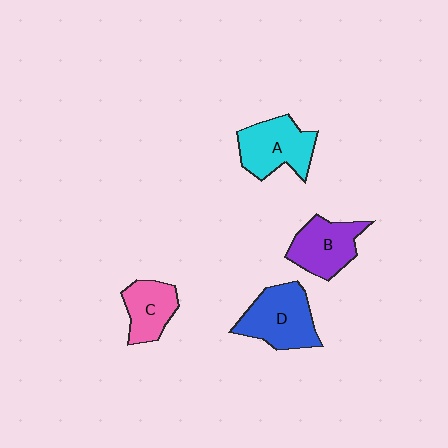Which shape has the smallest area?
Shape C (pink).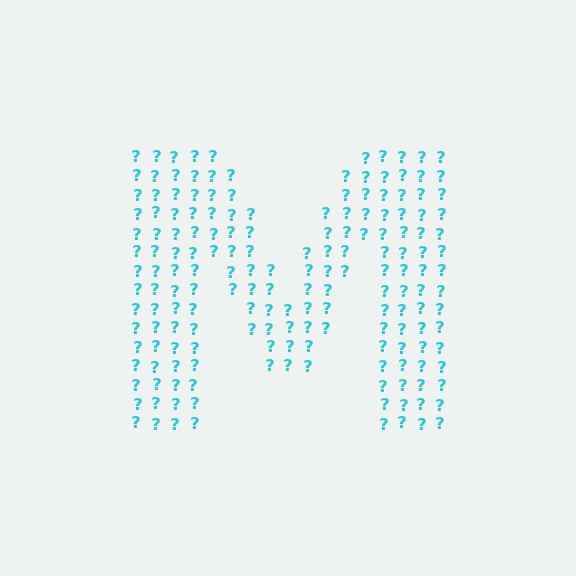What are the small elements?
The small elements are question marks.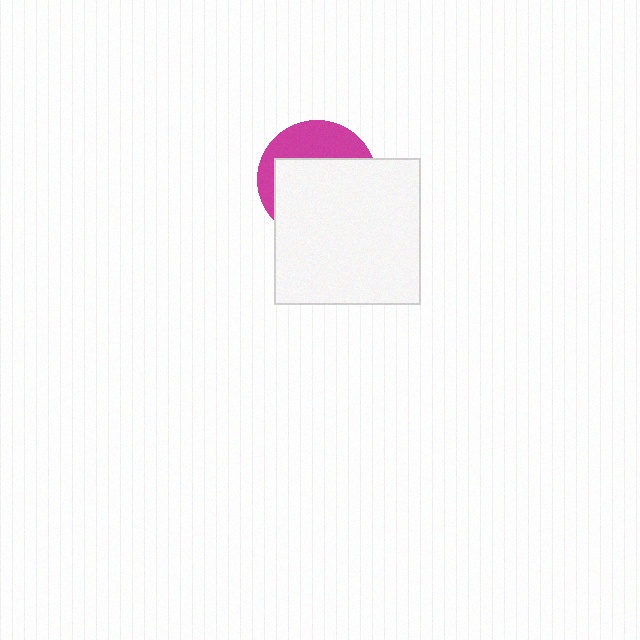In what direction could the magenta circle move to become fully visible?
The magenta circle could move up. That would shift it out from behind the white square entirely.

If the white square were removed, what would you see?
You would see the complete magenta circle.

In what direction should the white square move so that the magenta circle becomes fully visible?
The white square should move down. That is the shortest direction to clear the overlap and leave the magenta circle fully visible.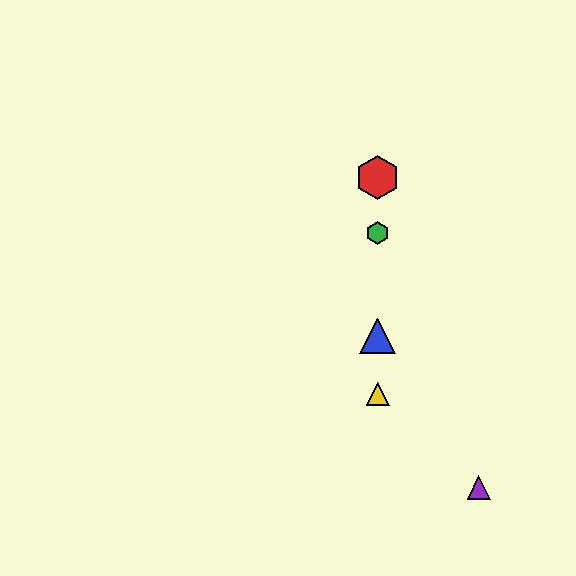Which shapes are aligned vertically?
The red hexagon, the blue triangle, the green hexagon, the yellow triangle are aligned vertically.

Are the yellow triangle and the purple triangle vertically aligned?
No, the yellow triangle is at x≈378 and the purple triangle is at x≈479.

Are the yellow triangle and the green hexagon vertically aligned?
Yes, both are at x≈378.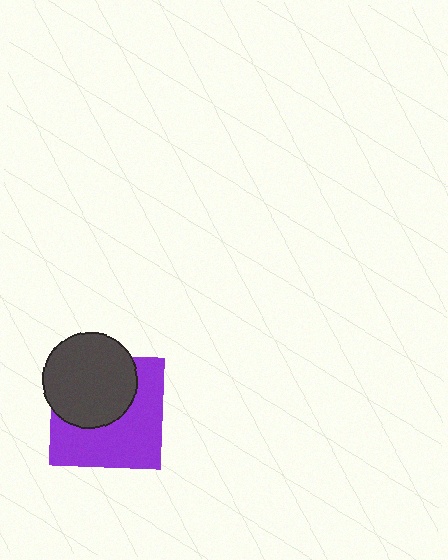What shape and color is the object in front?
The object in front is a dark gray circle.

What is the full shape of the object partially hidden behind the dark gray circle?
The partially hidden object is a purple square.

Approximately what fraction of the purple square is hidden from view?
Roughly 45% of the purple square is hidden behind the dark gray circle.